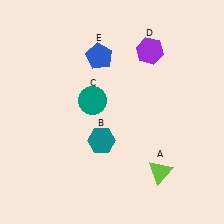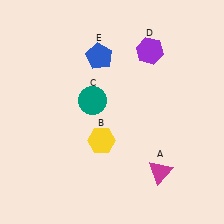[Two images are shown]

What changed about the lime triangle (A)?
In Image 1, A is lime. In Image 2, it changed to magenta.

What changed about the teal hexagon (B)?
In Image 1, B is teal. In Image 2, it changed to yellow.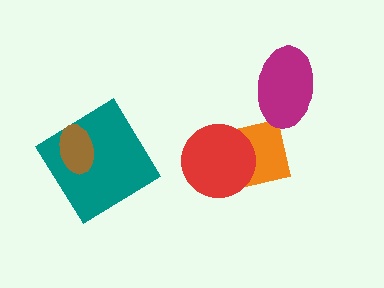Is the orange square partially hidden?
Yes, it is partially covered by another shape.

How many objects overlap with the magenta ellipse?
1 object overlaps with the magenta ellipse.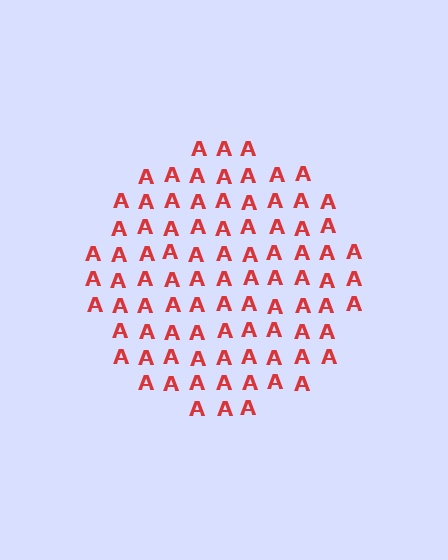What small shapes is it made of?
It is made of small letter A's.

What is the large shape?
The large shape is a circle.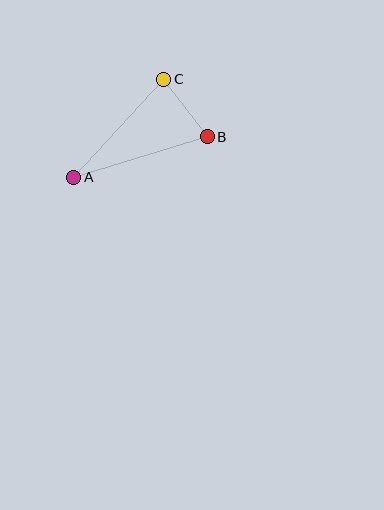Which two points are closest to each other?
Points B and C are closest to each other.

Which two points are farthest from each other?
Points A and B are farthest from each other.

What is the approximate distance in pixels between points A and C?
The distance between A and C is approximately 133 pixels.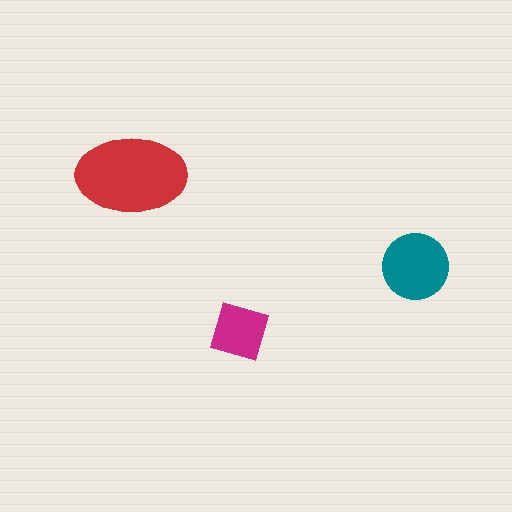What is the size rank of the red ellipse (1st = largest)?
1st.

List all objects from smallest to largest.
The magenta diamond, the teal circle, the red ellipse.